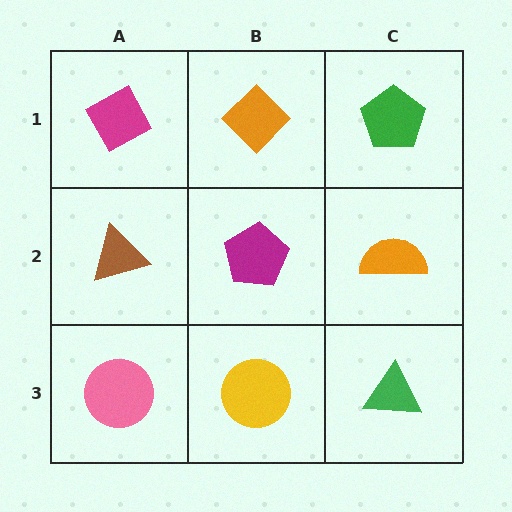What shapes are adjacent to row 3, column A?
A brown triangle (row 2, column A), a yellow circle (row 3, column B).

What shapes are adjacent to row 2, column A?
A magenta diamond (row 1, column A), a pink circle (row 3, column A), a magenta pentagon (row 2, column B).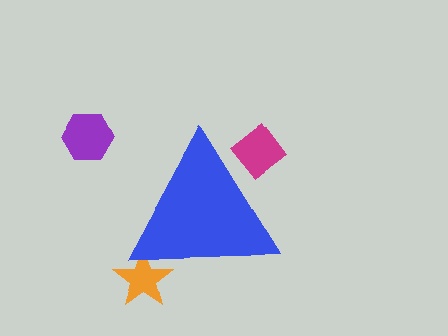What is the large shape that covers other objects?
A blue triangle.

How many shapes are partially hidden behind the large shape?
2 shapes are partially hidden.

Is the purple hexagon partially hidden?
No, the purple hexagon is fully visible.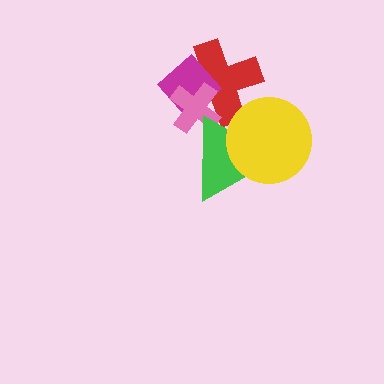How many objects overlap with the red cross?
4 objects overlap with the red cross.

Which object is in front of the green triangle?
The yellow circle is in front of the green triangle.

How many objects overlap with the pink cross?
3 objects overlap with the pink cross.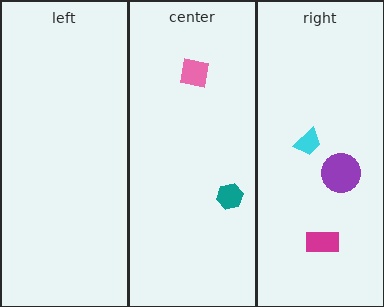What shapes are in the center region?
The pink square, the teal hexagon.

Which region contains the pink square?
The center region.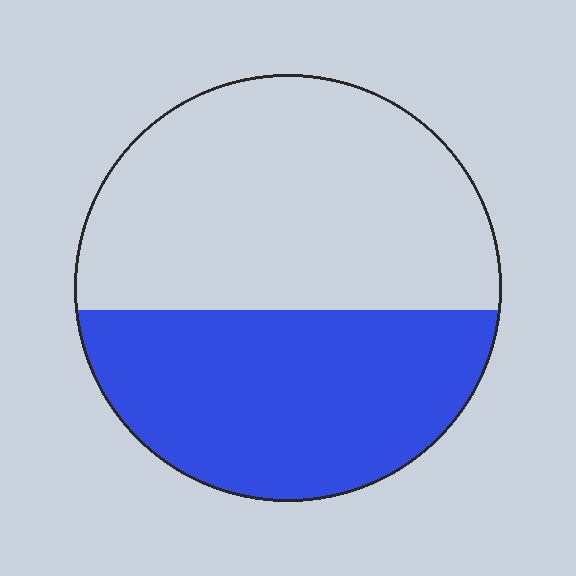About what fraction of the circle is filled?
About two fifths (2/5).